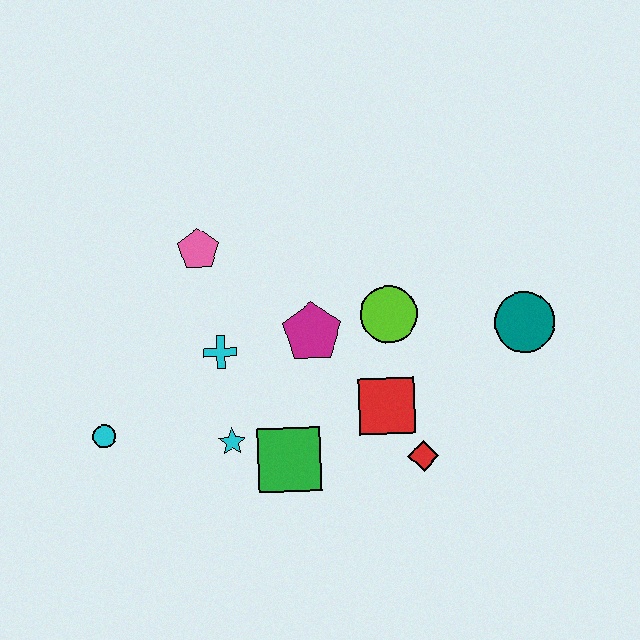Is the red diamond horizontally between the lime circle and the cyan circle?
No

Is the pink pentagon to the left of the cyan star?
Yes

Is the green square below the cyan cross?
Yes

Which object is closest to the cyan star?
The green square is closest to the cyan star.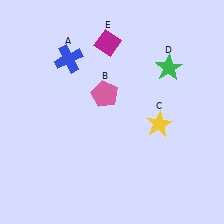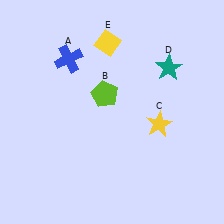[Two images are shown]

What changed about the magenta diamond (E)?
In Image 1, E is magenta. In Image 2, it changed to yellow.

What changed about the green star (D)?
In Image 1, D is green. In Image 2, it changed to teal.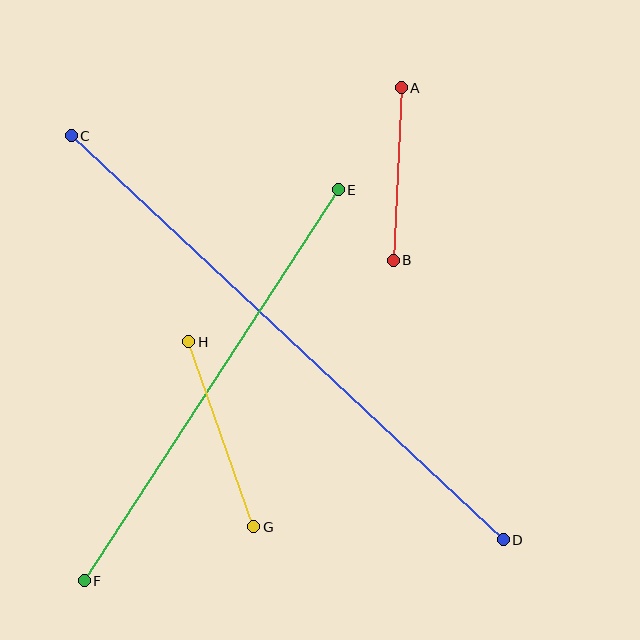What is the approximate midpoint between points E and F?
The midpoint is at approximately (211, 385) pixels.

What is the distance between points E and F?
The distance is approximately 466 pixels.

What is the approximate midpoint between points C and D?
The midpoint is at approximately (287, 338) pixels.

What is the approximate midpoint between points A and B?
The midpoint is at approximately (397, 174) pixels.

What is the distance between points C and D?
The distance is approximately 592 pixels.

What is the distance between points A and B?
The distance is approximately 173 pixels.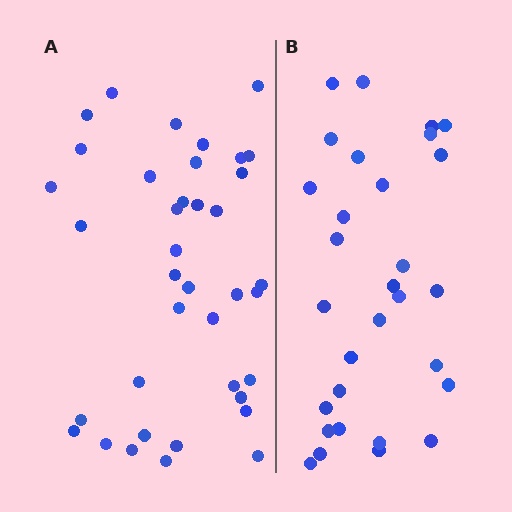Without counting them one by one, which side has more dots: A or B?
Region A (the left region) has more dots.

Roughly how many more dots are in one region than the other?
Region A has roughly 8 or so more dots than region B.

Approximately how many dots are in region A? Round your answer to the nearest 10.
About 40 dots. (The exact count is 38, which rounds to 40.)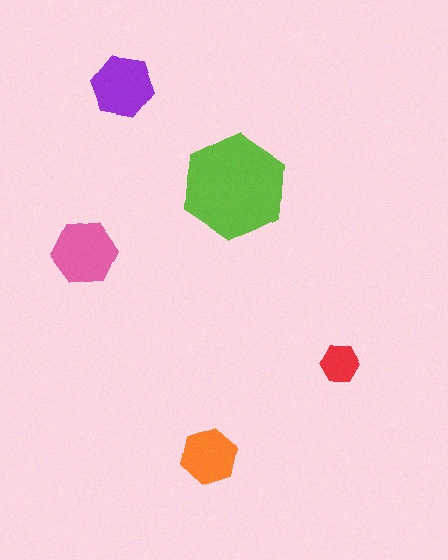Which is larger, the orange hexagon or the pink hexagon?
The pink one.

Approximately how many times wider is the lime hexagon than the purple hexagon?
About 1.5 times wider.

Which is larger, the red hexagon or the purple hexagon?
The purple one.